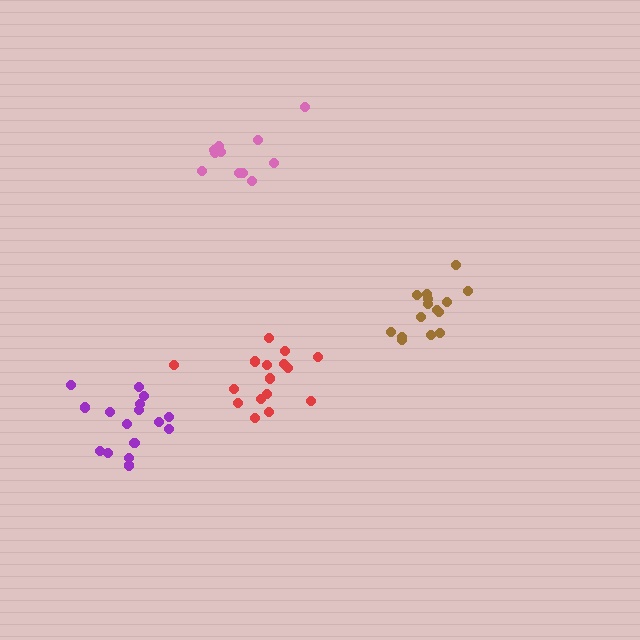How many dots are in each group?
Group 1: 15 dots, Group 2: 16 dots, Group 3: 11 dots, Group 4: 16 dots (58 total).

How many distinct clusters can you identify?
There are 4 distinct clusters.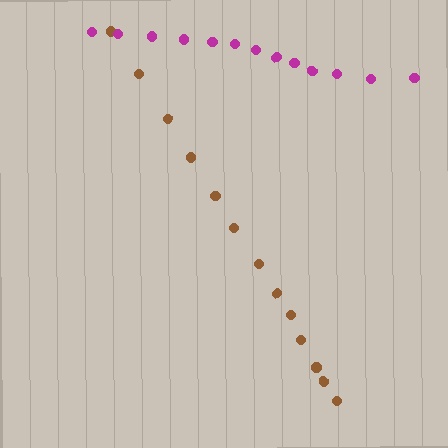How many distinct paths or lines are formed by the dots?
There are 2 distinct paths.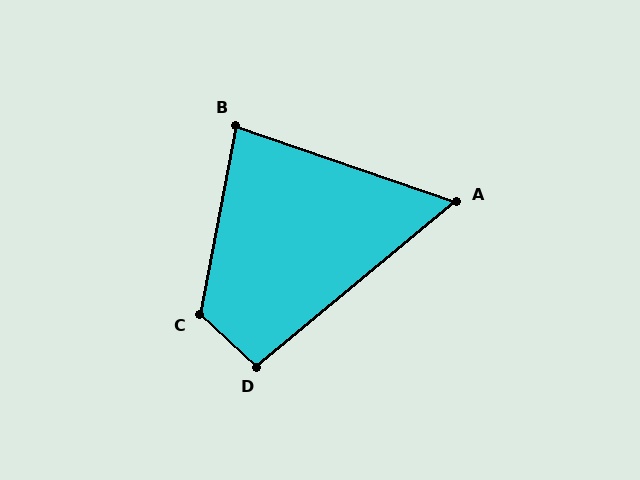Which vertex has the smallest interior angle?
A, at approximately 58 degrees.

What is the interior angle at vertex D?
Approximately 98 degrees (obtuse).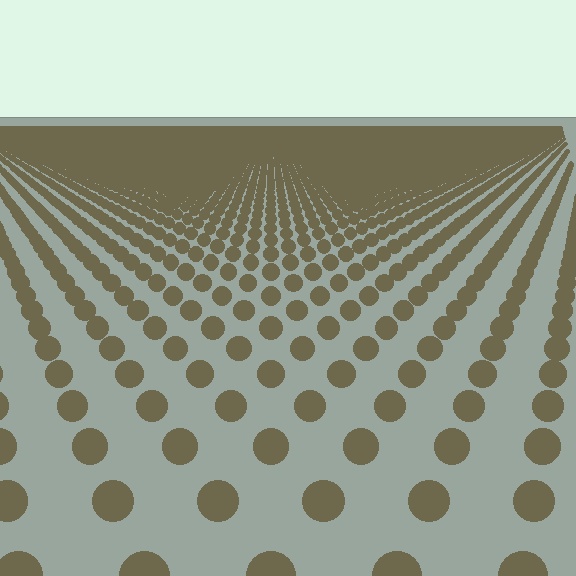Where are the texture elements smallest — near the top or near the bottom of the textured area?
Near the top.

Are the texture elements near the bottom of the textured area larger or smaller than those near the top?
Larger. Near the bottom, elements are closer to the viewer and appear at a bigger on-screen size.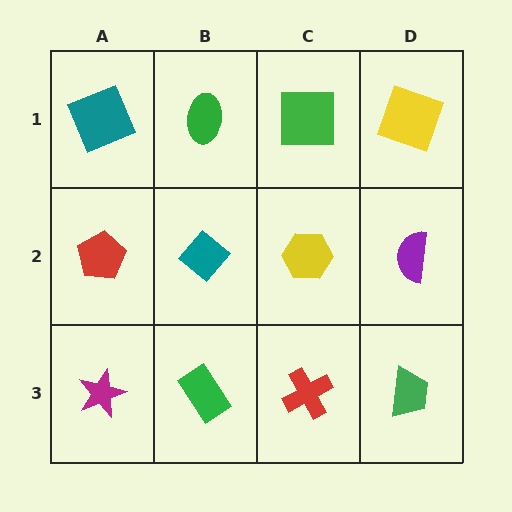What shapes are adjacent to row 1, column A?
A red pentagon (row 2, column A), a green ellipse (row 1, column B).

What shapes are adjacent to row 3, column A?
A red pentagon (row 2, column A), a green rectangle (row 3, column B).